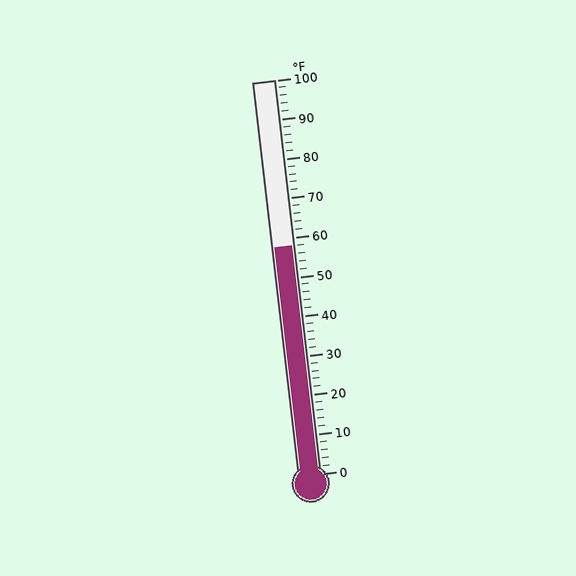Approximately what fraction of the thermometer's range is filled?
The thermometer is filled to approximately 60% of its range.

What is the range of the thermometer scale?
The thermometer scale ranges from 0°F to 100°F.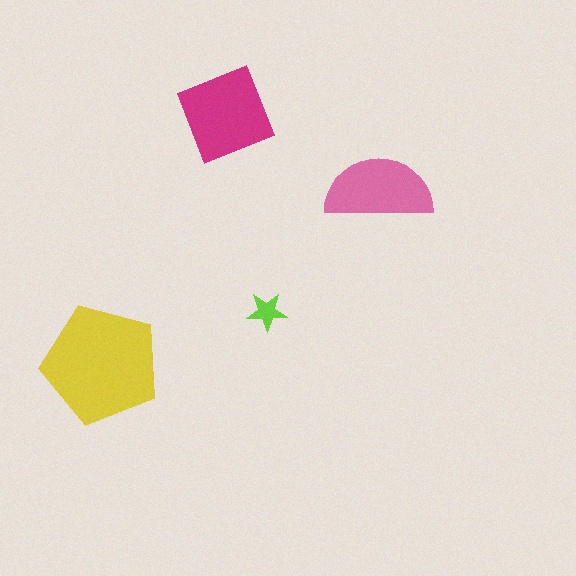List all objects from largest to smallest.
The yellow pentagon, the magenta diamond, the pink semicircle, the lime star.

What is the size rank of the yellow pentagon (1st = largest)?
1st.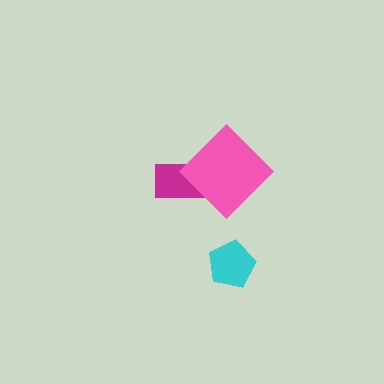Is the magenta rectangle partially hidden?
Yes, it is partially covered by another shape.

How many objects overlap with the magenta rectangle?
1 object overlaps with the magenta rectangle.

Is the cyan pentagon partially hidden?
No, no other shape covers it.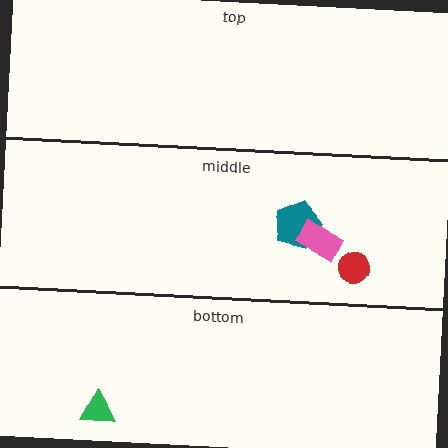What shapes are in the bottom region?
The green triangle.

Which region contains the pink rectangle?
The middle region.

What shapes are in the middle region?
The teal pentagon, the pink rectangle, the red circle.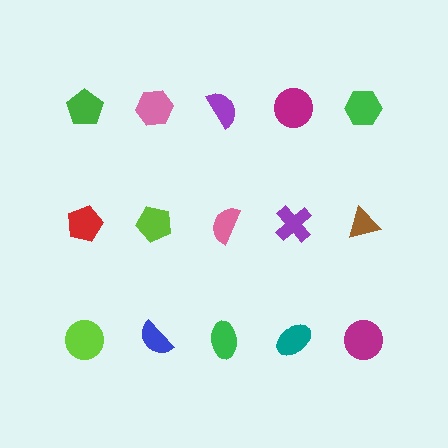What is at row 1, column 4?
A magenta circle.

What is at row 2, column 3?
A pink semicircle.